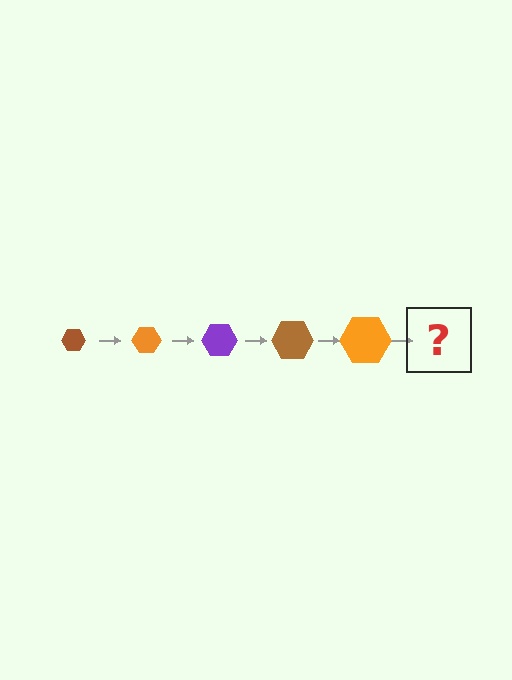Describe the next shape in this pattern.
It should be a purple hexagon, larger than the previous one.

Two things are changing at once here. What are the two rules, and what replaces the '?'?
The two rules are that the hexagon grows larger each step and the color cycles through brown, orange, and purple. The '?' should be a purple hexagon, larger than the previous one.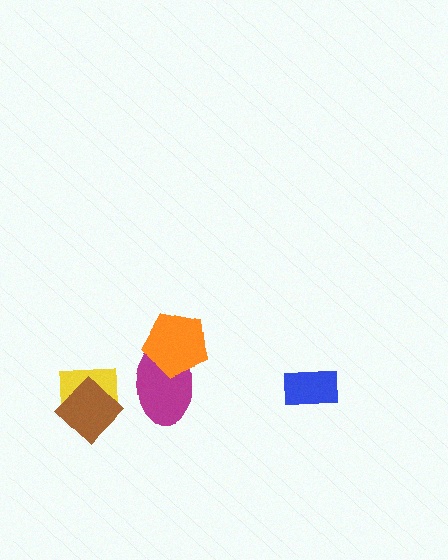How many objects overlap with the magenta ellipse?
1 object overlaps with the magenta ellipse.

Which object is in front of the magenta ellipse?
The orange pentagon is in front of the magenta ellipse.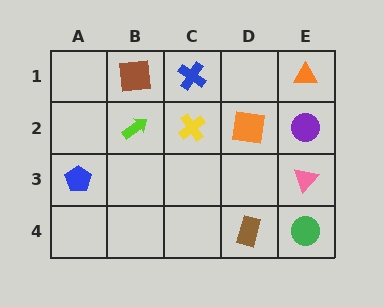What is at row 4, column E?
A green circle.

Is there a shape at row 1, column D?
No, that cell is empty.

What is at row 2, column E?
A purple circle.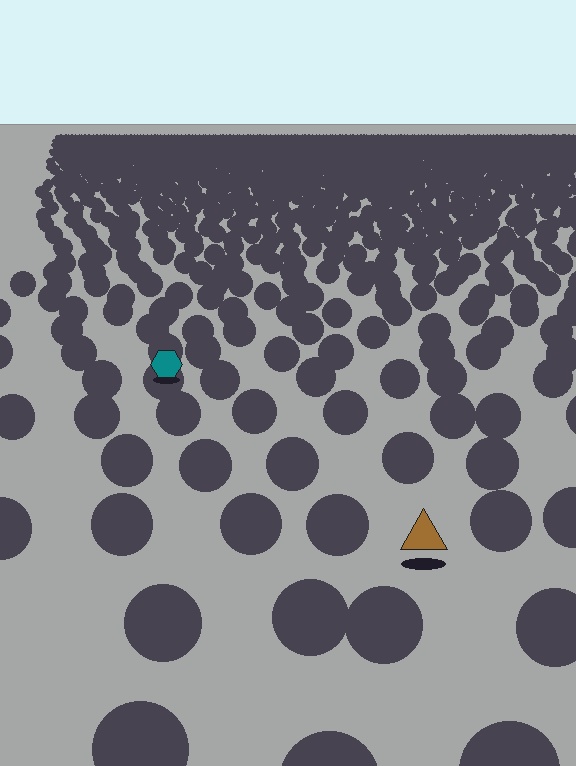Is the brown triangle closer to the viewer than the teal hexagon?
Yes. The brown triangle is closer — you can tell from the texture gradient: the ground texture is coarser near it.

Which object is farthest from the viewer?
The teal hexagon is farthest from the viewer. It appears smaller and the ground texture around it is denser.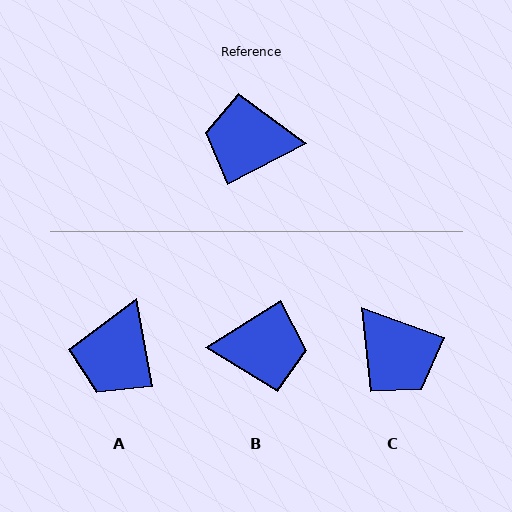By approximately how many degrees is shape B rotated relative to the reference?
Approximately 175 degrees clockwise.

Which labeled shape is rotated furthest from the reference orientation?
B, about 175 degrees away.